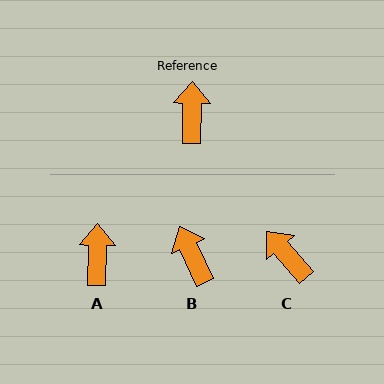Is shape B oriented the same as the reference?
No, it is off by about 26 degrees.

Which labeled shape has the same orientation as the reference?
A.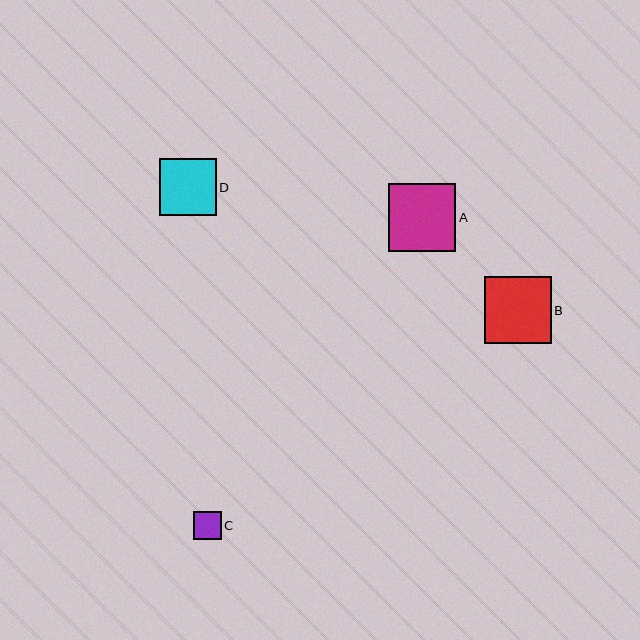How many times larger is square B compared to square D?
Square B is approximately 1.2 times the size of square D.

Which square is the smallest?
Square C is the smallest with a size of approximately 28 pixels.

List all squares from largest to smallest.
From largest to smallest: A, B, D, C.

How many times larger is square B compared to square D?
Square B is approximately 1.2 times the size of square D.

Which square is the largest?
Square A is the largest with a size of approximately 68 pixels.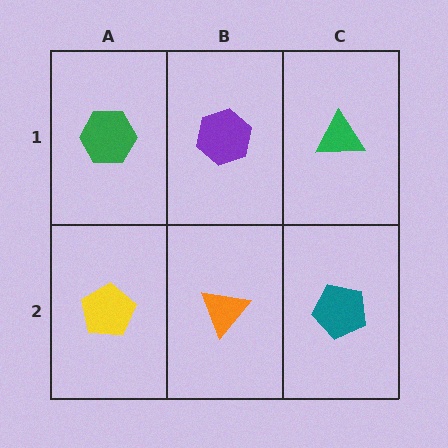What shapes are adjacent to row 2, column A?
A green hexagon (row 1, column A), an orange triangle (row 2, column B).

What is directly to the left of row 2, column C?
An orange triangle.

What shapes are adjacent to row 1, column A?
A yellow pentagon (row 2, column A), a purple hexagon (row 1, column B).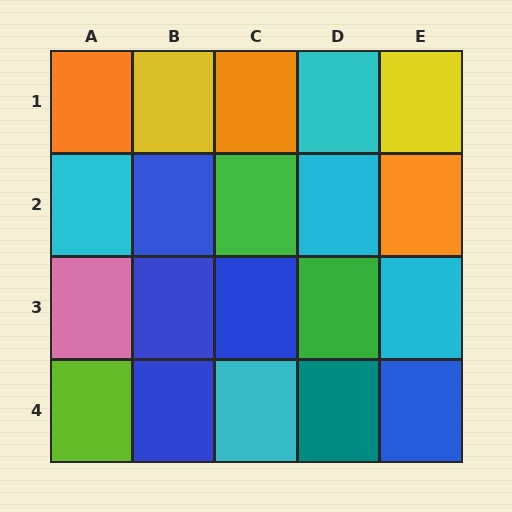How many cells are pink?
1 cell is pink.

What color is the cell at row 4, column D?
Teal.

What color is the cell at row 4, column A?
Lime.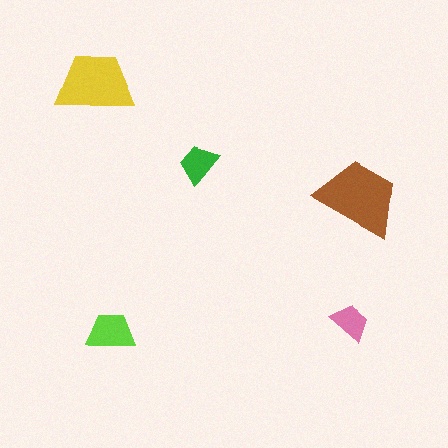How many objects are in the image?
There are 5 objects in the image.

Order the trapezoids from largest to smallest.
the brown one, the yellow one, the lime one, the green one, the pink one.